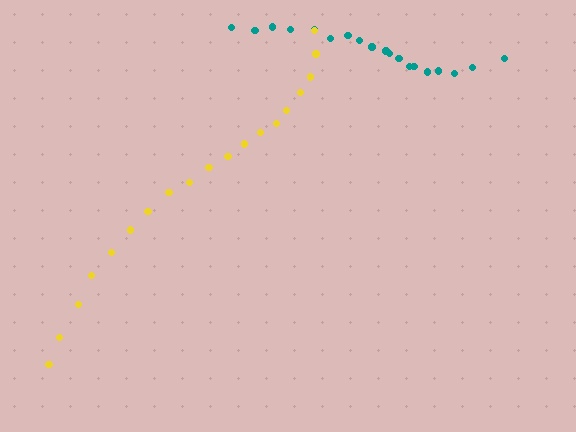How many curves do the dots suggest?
There are 2 distinct paths.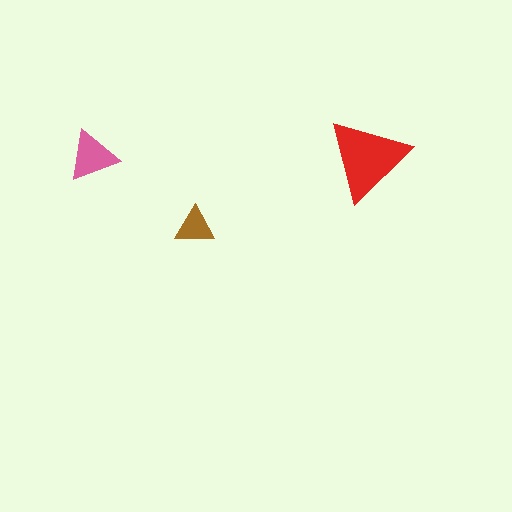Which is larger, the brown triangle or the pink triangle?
The pink one.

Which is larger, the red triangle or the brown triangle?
The red one.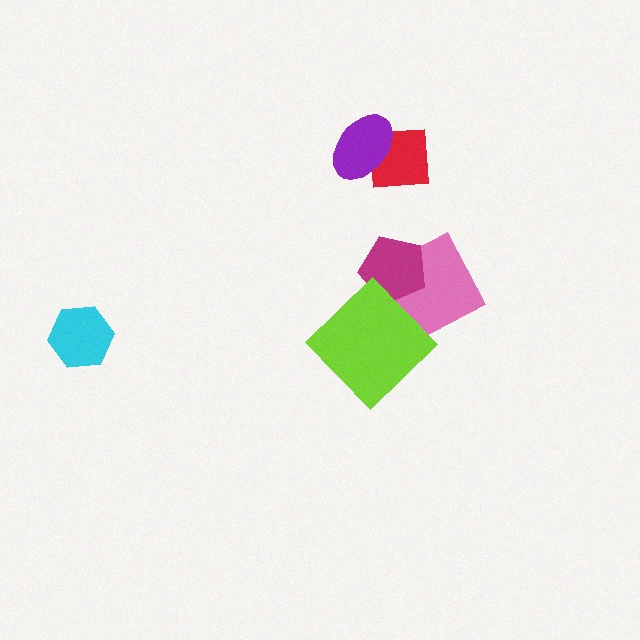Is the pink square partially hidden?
Yes, it is partially covered by another shape.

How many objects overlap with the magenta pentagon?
1 object overlaps with the magenta pentagon.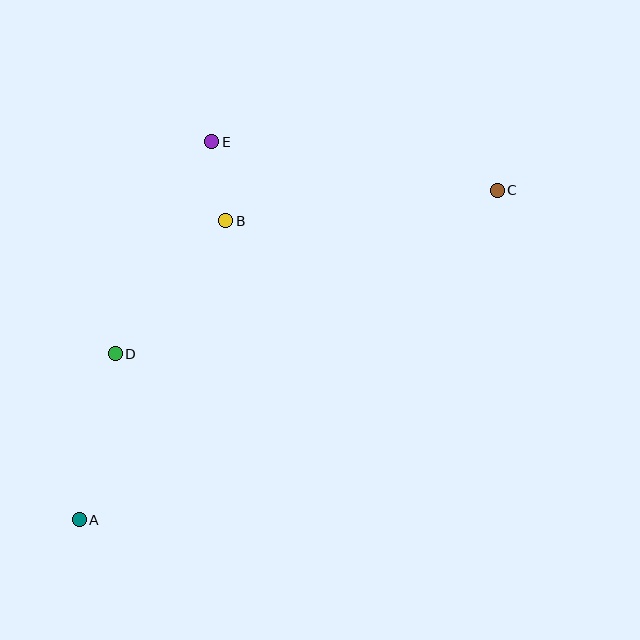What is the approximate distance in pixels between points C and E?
The distance between C and E is approximately 290 pixels.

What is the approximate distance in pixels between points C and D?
The distance between C and D is approximately 416 pixels.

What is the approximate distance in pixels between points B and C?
The distance between B and C is approximately 274 pixels.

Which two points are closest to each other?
Points B and E are closest to each other.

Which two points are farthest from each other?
Points A and C are farthest from each other.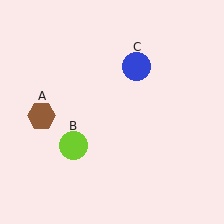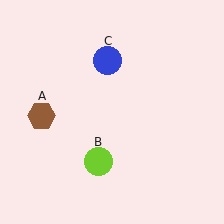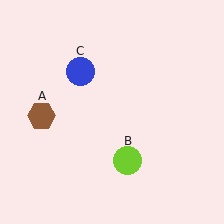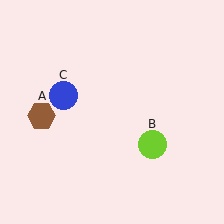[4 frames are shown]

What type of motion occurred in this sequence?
The lime circle (object B), blue circle (object C) rotated counterclockwise around the center of the scene.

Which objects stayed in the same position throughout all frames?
Brown hexagon (object A) remained stationary.